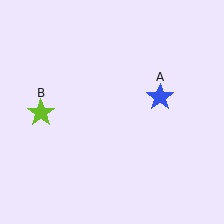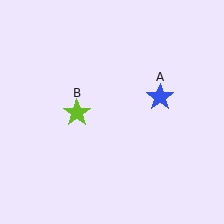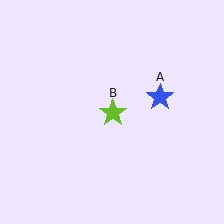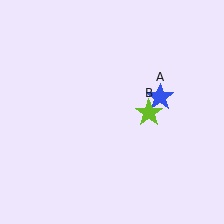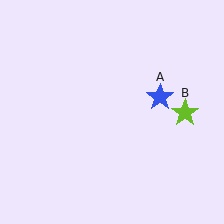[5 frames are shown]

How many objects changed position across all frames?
1 object changed position: lime star (object B).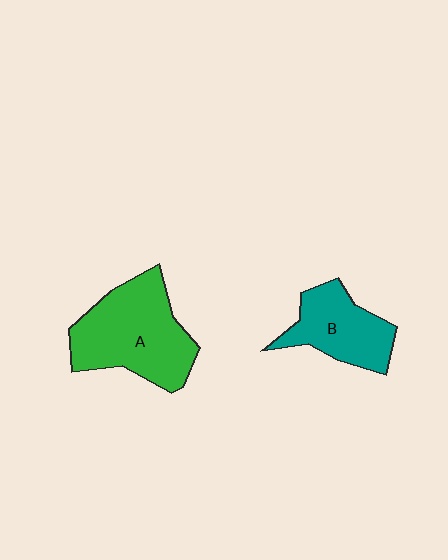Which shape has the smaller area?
Shape B (teal).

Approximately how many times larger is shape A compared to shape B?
Approximately 1.6 times.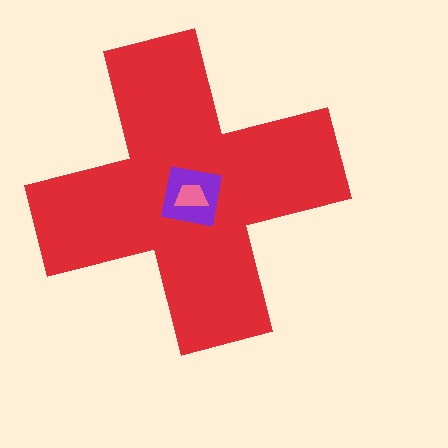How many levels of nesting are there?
3.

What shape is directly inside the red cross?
The purple square.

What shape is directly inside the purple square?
The pink trapezoid.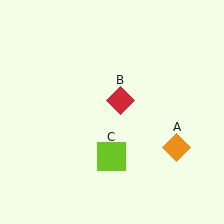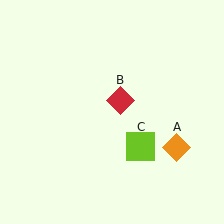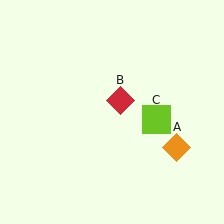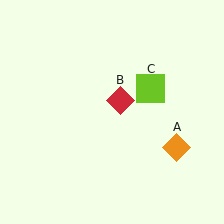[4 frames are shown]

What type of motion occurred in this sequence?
The lime square (object C) rotated counterclockwise around the center of the scene.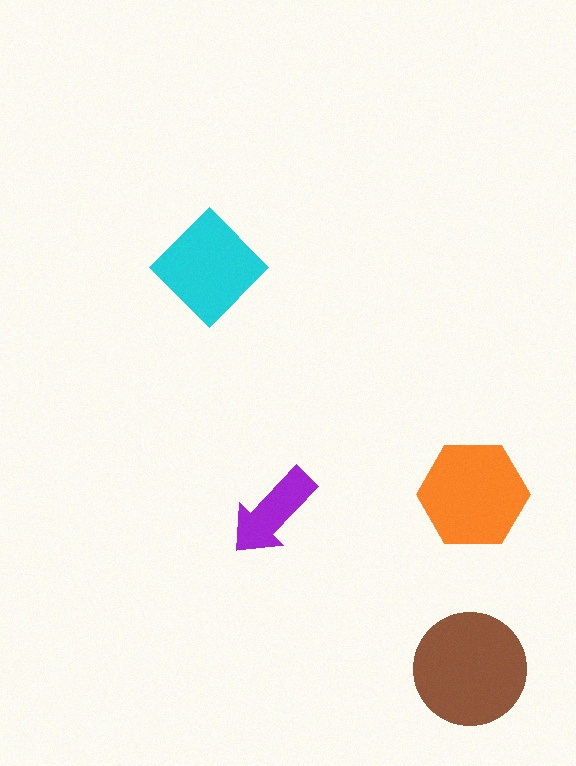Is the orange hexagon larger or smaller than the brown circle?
Smaller.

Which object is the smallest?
The purple arrow.